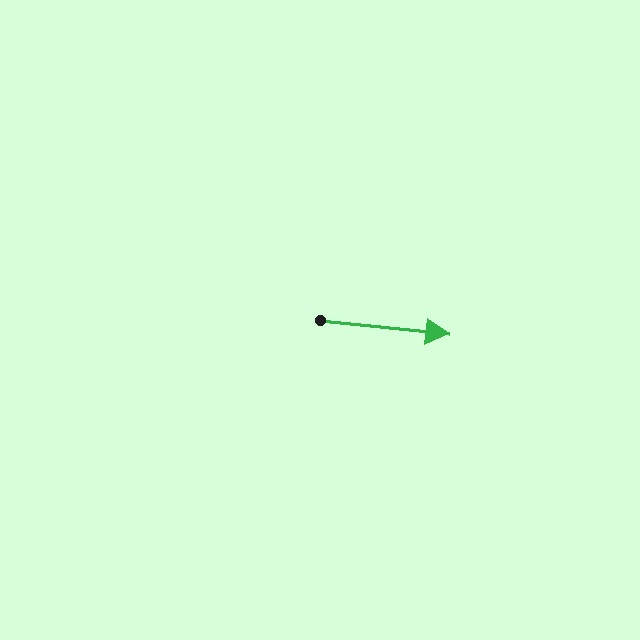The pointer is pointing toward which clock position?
Roughly 3 o'clock.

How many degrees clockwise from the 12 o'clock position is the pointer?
Approximately 96 degrees.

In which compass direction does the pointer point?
East.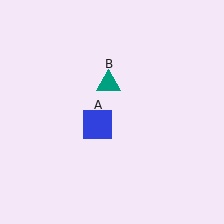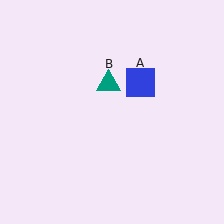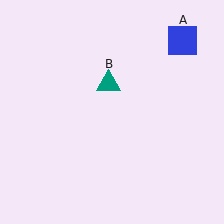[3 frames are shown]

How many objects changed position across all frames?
1 object changed position: blue square (object A).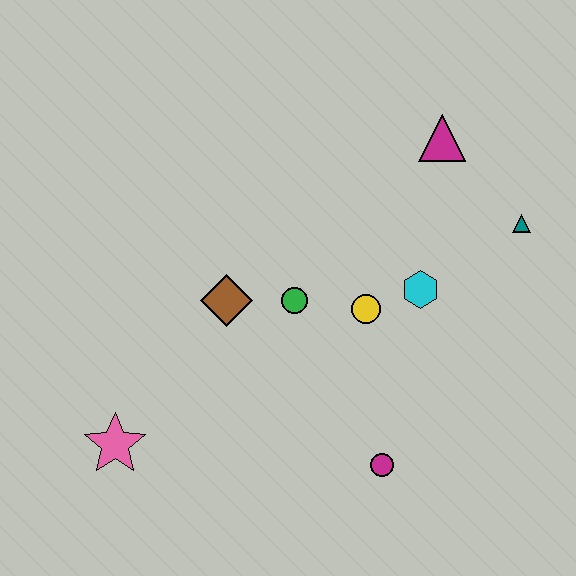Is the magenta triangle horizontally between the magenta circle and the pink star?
No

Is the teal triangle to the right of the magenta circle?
Yes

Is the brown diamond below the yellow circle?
No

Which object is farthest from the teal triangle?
The pink star is farthest from the teal triangle.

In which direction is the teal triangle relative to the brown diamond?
The teal triangle is to the right of the brown diamond.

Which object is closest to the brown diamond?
The green circle is closest to the brown diamond.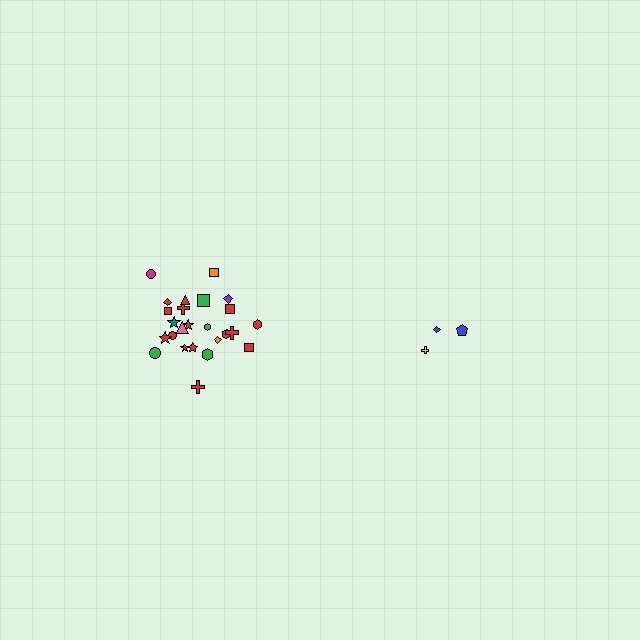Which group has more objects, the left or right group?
The left group.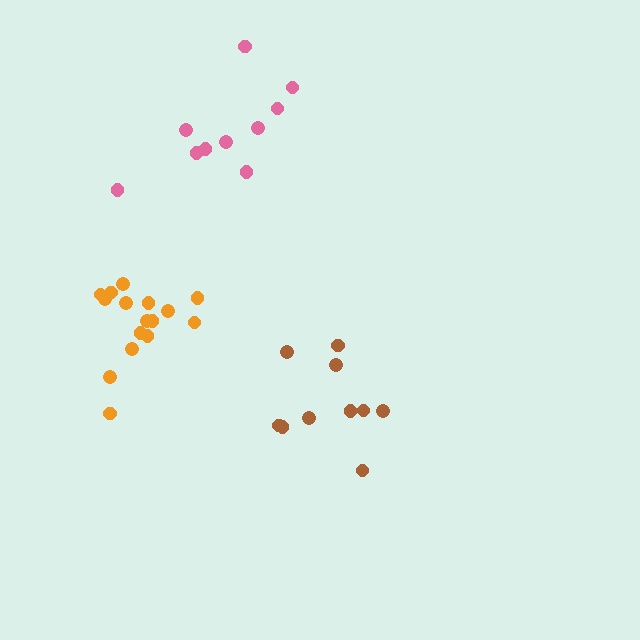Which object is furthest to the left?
The orange cluster is leftmost.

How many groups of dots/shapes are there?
There are 3 groups.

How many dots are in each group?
Group 1: 10 dots, Group 2: 10 dots, Group 3: 16 dots (36 total).